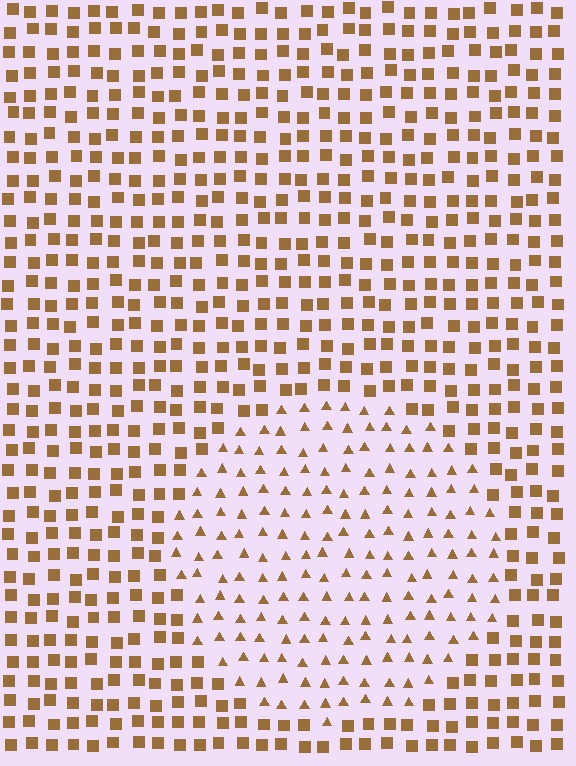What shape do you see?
I see a circle.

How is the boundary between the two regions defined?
The boundary is defined by a change in element shape: triangles inside vs. squares outside. All elements share the same color and spacing.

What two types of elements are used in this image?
The image uses triangles inside the circle region and squares outside it.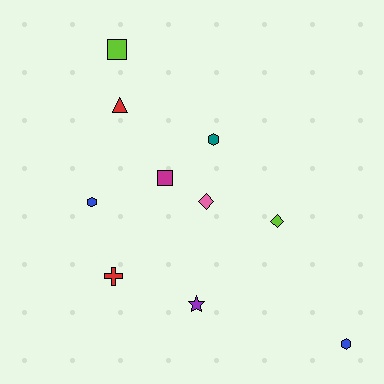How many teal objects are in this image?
There is 1 teal object.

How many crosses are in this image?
There is 1 cross.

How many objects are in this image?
There are 10 objects.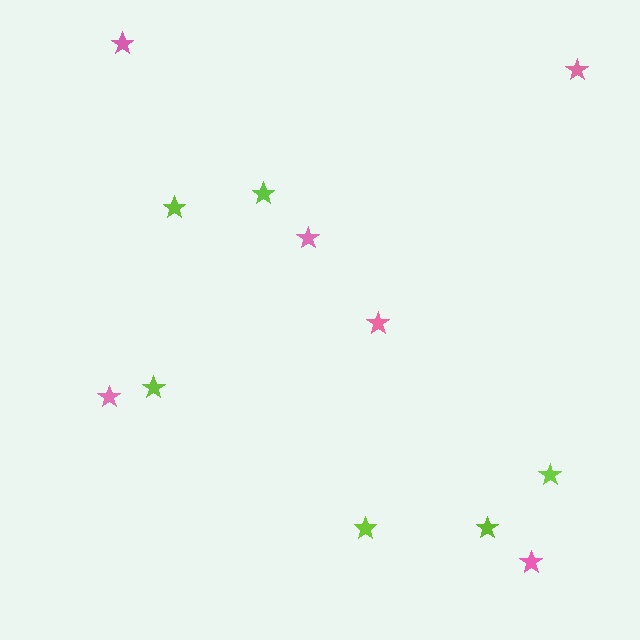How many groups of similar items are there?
There are 2 groups: one group of pink stars (6) and one group of lime stars (6).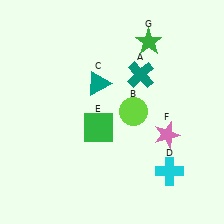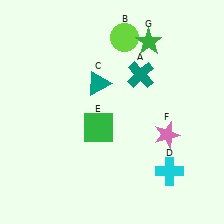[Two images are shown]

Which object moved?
The lime circle (B) moved up.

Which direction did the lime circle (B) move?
The lime circle (B) moved up.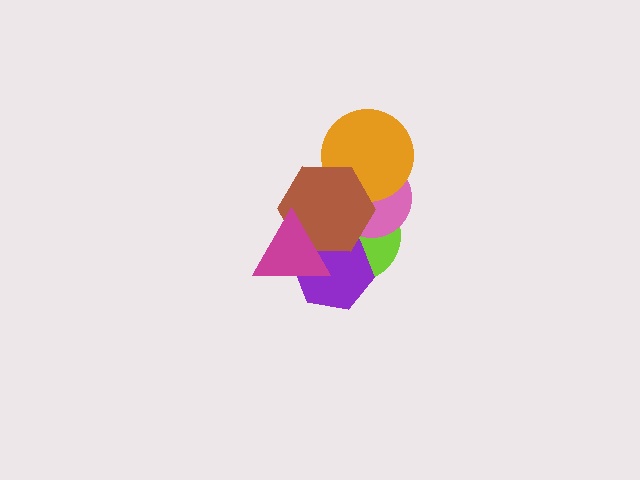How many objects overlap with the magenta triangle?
3 objects overlap with the magenta triangle.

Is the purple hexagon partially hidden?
Yes, it is partially covered by another shape.